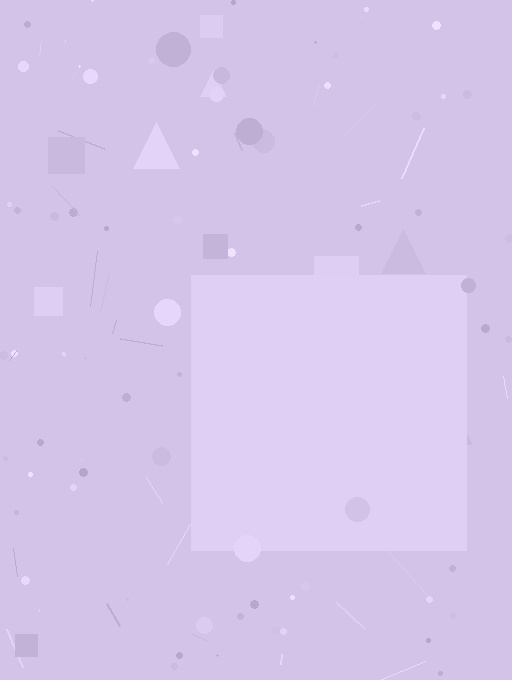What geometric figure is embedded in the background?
A square is embedded in the background.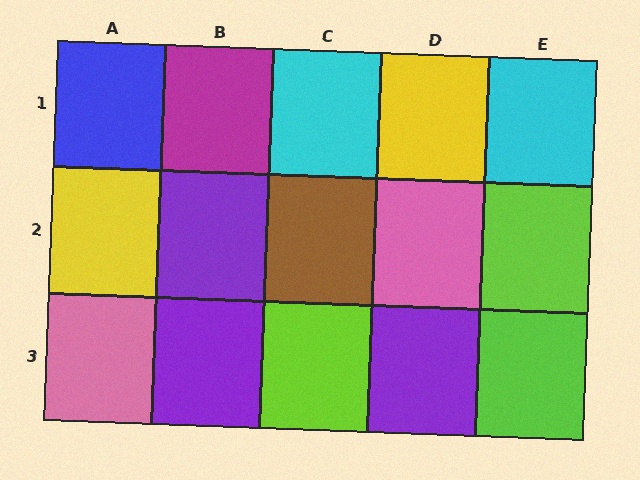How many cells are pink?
2 cells are pink.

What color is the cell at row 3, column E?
Lime.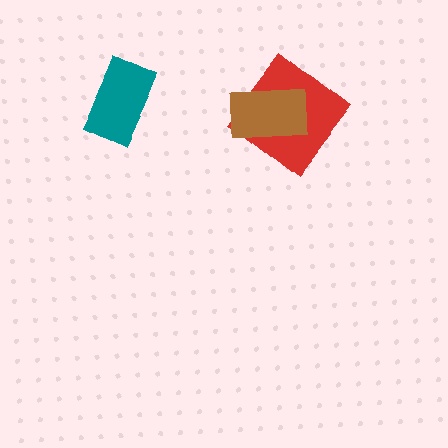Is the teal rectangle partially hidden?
No, no other shape covers it.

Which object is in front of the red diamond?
The brown rectangle is in front of the red diamond.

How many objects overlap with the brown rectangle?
1 object overlaps with the brown rectangle.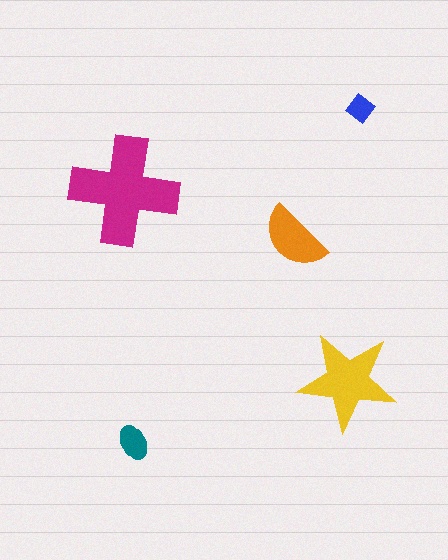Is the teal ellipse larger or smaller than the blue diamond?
Larger.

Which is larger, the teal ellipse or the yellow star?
The yellow star.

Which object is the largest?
The magenta cross.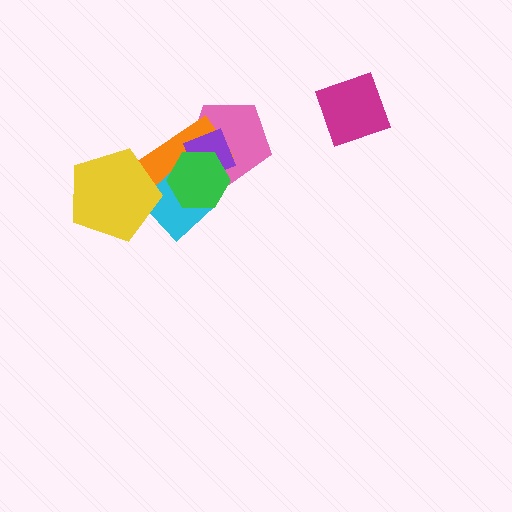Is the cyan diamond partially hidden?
Yes, it is partially covered by another shape.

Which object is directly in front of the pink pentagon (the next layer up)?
The orange rectangle is directly in front of the pink pentagon.